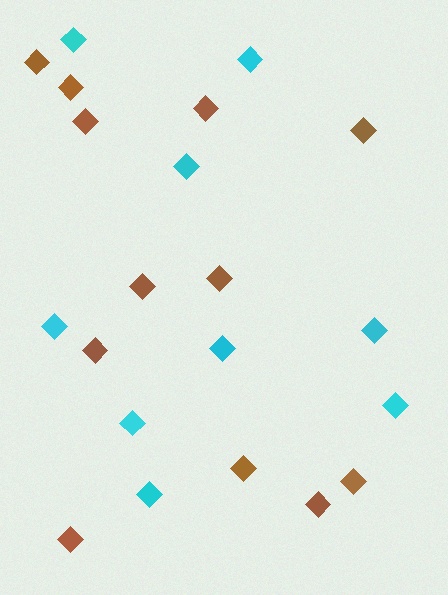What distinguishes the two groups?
There are 2 groups: one group of cyan diamonds (9) and one group of brown diamonds (12).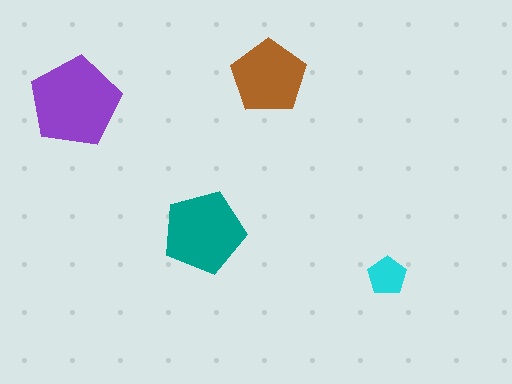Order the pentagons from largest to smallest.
the purple one, the teal one, the brown one, the cyan one.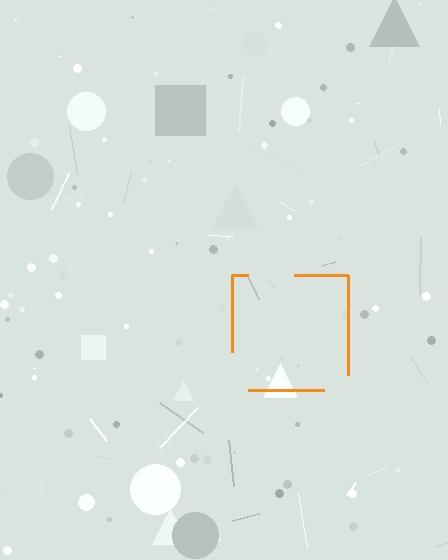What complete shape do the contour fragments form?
The contour fragments form a square.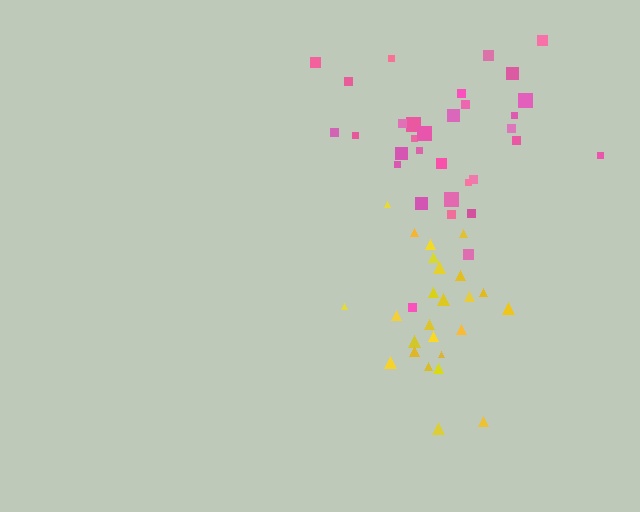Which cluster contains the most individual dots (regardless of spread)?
Pink (34).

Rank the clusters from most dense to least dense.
yellow, pink.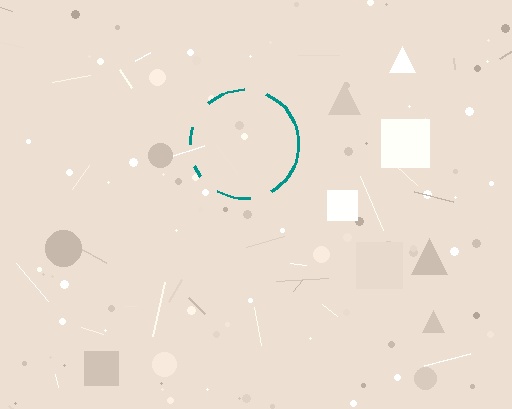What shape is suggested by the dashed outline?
The dashed outline suggests a circle.